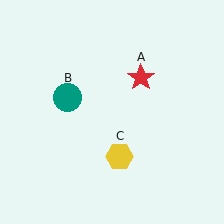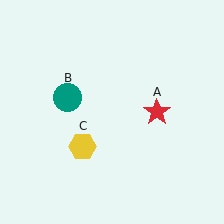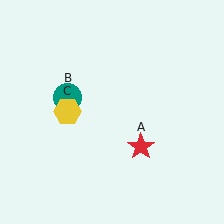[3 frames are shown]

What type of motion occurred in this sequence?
The red star (object A), yellow hexagon (object C) rotated clockwise around the center of the scene.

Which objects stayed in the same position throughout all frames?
Teal circle (object B) remained stationary.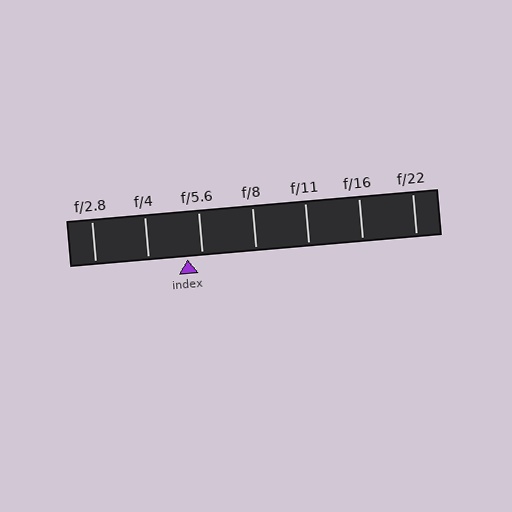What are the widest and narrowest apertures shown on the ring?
The widest aperture shown is f/2.8 and the narrowest is f/22.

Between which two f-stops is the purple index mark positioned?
The index mark is between f/4 and f/5.6.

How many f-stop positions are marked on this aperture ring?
There are 7 f-stop positions marked.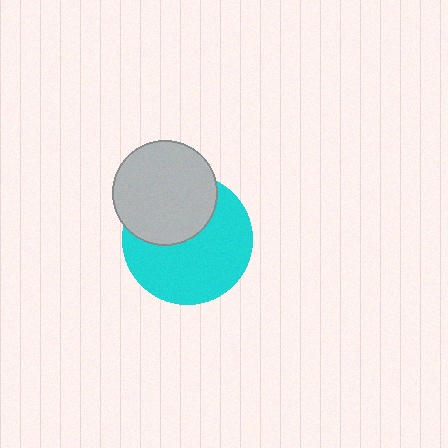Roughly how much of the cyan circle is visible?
About half of it is visible (roughly 63%).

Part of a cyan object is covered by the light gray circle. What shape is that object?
It is a circle.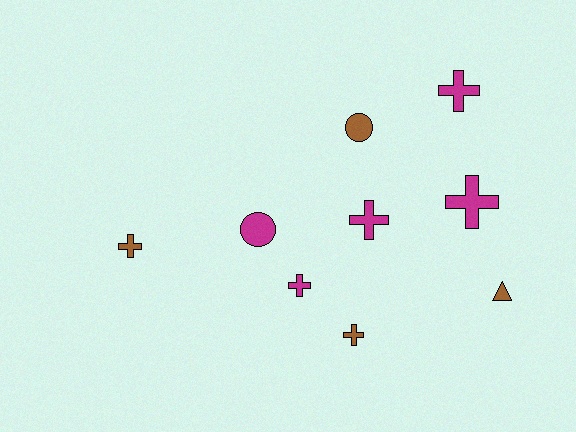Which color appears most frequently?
Magenta, with 5 objects.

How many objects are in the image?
There are 9 objects.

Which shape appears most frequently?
Cross, with 6 objects.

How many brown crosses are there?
There are 2 brown crosses.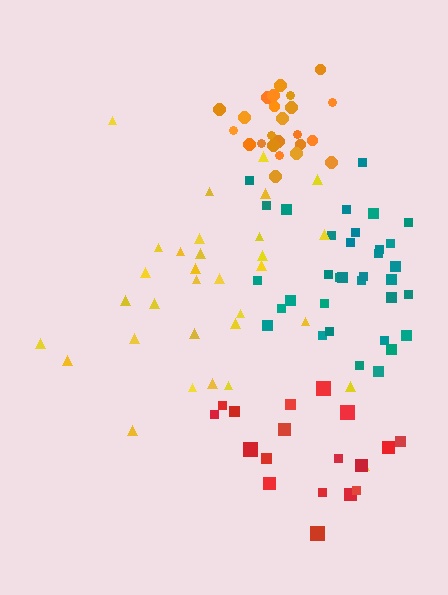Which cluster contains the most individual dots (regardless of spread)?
Teal (34).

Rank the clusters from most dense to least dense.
orange, teal, yellow, red.